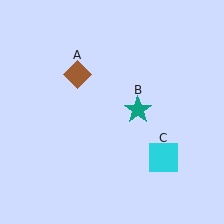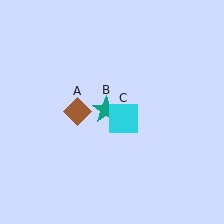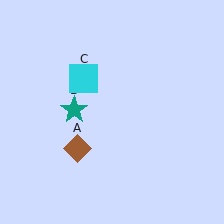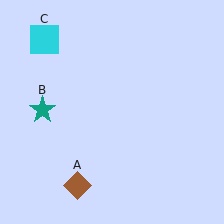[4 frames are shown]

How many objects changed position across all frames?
3 objects changed position: brown diamond (object A), teal star (object B), cyan square (object C).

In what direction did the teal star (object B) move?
The teal star (object B) moved left.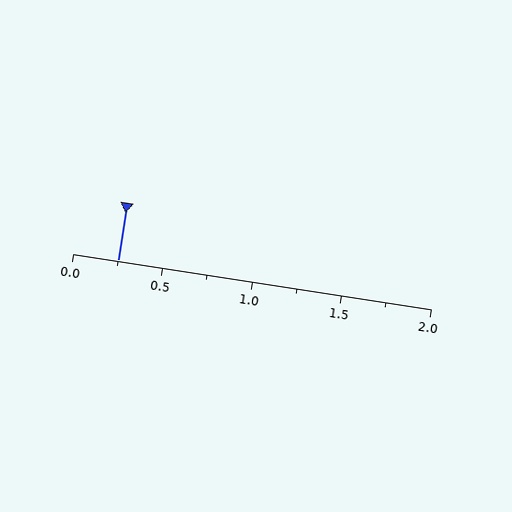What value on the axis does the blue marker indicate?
The marker indicates approximately 0.25.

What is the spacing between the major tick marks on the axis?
The major ticks are spaced 0.5 apart.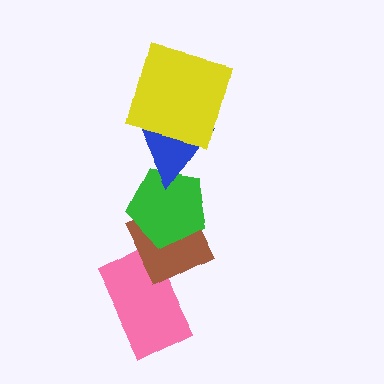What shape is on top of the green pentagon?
The blue triangle is on top of the green pentagon.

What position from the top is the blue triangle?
The blue triangle is 2nd from the top.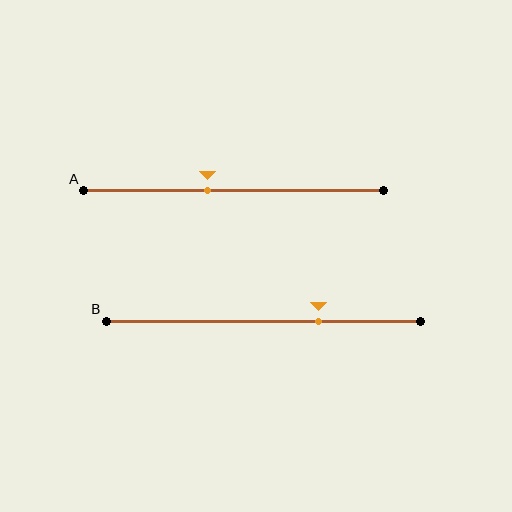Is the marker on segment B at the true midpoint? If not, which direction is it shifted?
No, the marker on segment B is shifted to the right by about 18% of the segment length.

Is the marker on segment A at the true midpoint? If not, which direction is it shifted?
No, the marker on segment A is shifted to the left by about 9% of the segment length.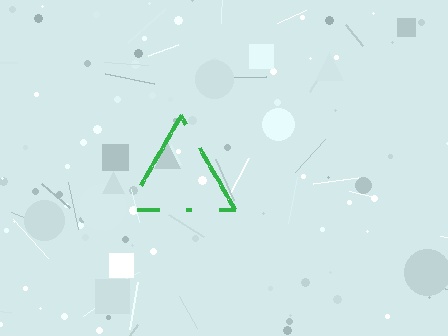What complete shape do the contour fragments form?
The contour fragments form a triangle.